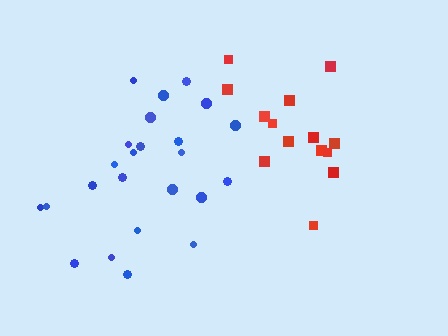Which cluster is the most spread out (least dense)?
Blue.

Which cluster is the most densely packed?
Red.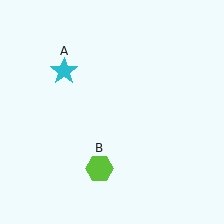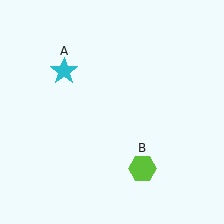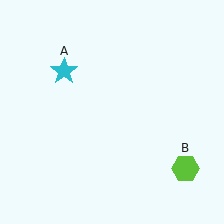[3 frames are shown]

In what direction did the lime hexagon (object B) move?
The lime hexagon (object B) moved right.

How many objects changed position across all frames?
1 object changed position: lime hexagon (object B).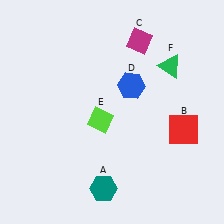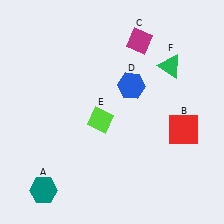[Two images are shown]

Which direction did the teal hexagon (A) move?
The teal hexagon (A) moved left.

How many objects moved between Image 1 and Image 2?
1 object moved between the two images.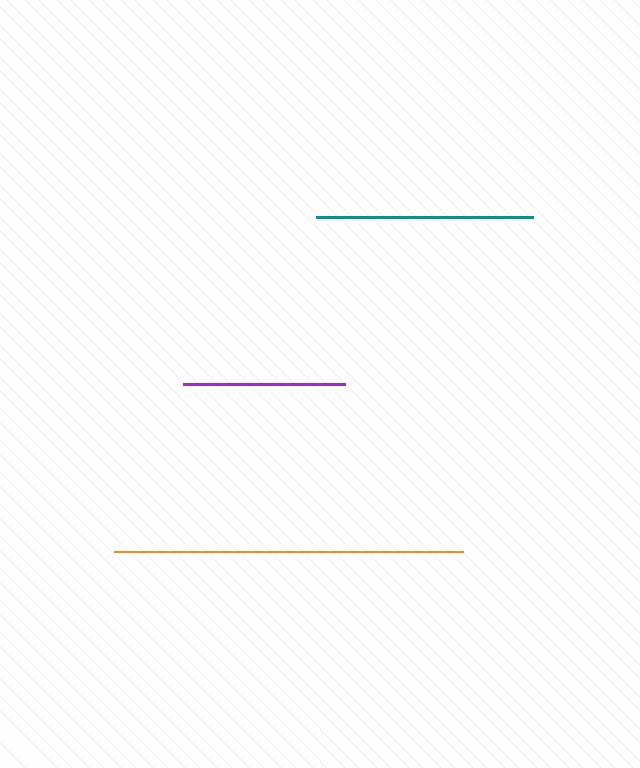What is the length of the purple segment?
The purple segment is approximately 162 pixels long.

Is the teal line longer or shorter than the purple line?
The teal line is longer than the purple line.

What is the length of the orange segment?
The orange segment is approximately 349 pixels long.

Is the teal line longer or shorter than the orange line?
The orange line is longer than the teal line.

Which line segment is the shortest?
The purple line is the shortest at approximately 162 pixels.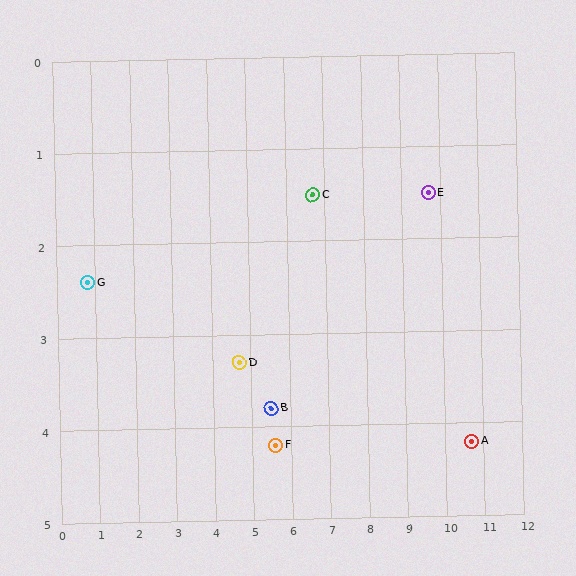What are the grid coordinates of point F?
Point F is at approximately (5.6, 4.2).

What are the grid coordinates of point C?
Point C is at approximately (6.7, 1.5).